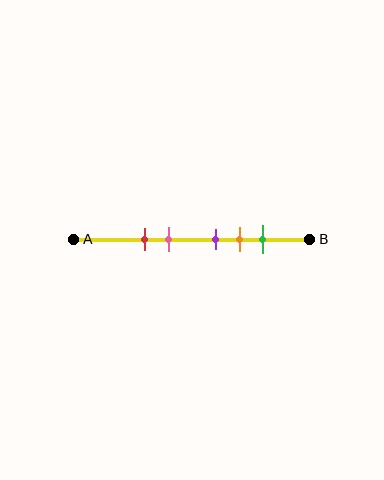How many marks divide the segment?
There are 5 marks dividing the segment.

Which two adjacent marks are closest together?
The purple and orange marks are the closest adjacent pair.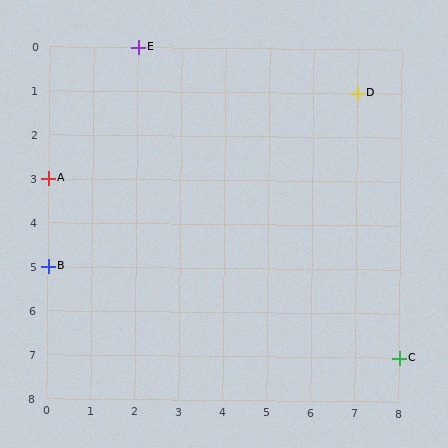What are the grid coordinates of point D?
Point D is at grid coordinates (7, 1).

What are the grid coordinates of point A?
Point A is at grid coordinates (0, 3).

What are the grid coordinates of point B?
Point B is at grid coordinates (0, 5).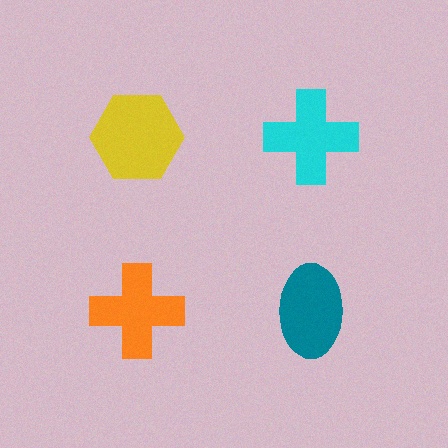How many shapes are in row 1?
2 shapes.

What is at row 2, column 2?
A teal ellipse.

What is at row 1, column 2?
A cyan cross.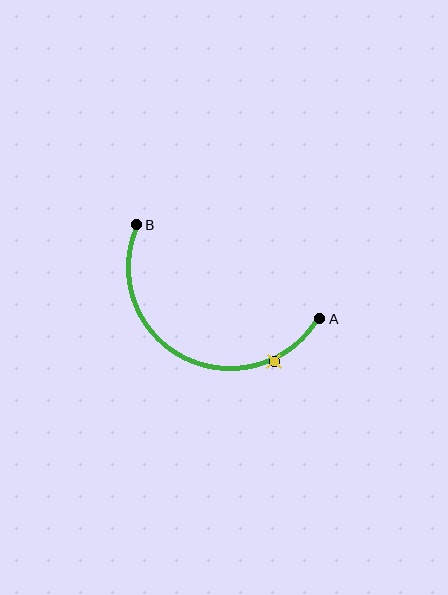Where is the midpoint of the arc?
The arc midpoint is the point on the curve farthest from the straight line joining A and B. It sits below that line.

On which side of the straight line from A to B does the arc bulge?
The arc bulges below the straight line connecting A and B.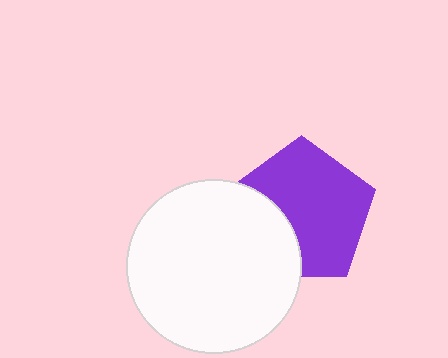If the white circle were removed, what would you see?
You would see the complete purple pentagon.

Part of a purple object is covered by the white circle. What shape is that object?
It is a pentagon.